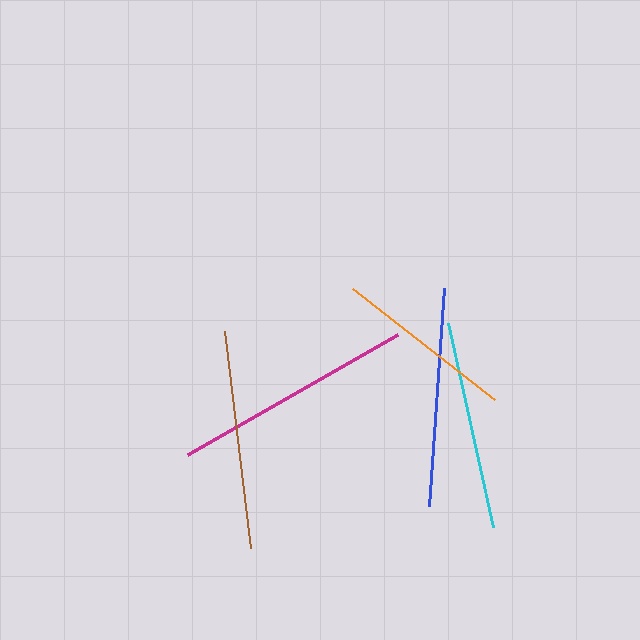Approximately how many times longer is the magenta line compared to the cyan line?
The magenta line is approximately 1.2 times the length of the cyan line.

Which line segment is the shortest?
The orange line is the shortest at approximately 180 pixels.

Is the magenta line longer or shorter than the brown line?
The magenta line is longer than the brown line.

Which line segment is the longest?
The magenta line is the longest at approximately 243 pixels.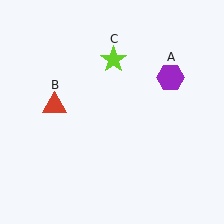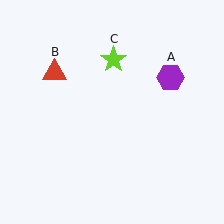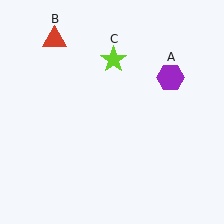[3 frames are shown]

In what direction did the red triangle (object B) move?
The red triangle (object B) moved up.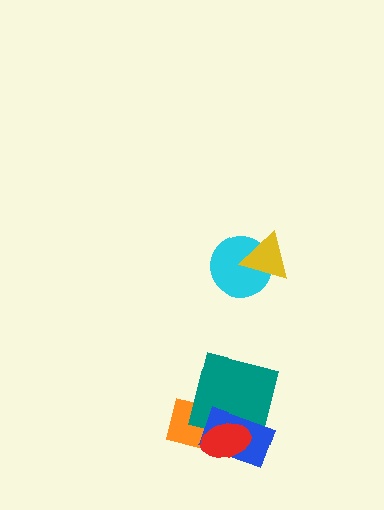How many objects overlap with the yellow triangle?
1 object overlaps with the yellow triangle.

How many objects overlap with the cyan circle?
1 object overlaps with the cyan circle.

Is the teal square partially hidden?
Yes, it is partially covered by another shape.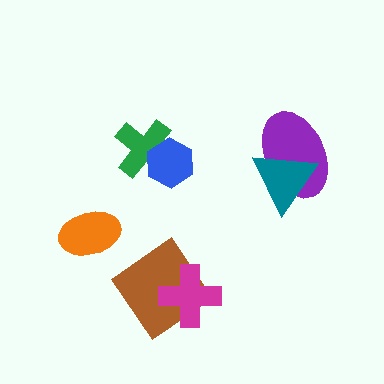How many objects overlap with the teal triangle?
1 object overlaps with the teal triangle.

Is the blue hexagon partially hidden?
No, no other shape covers it.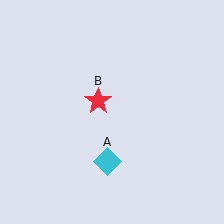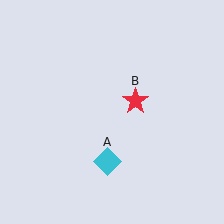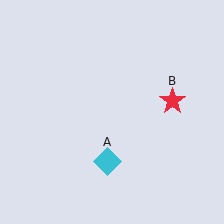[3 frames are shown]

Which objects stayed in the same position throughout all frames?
Cyan diamond (object A) remained stationary.